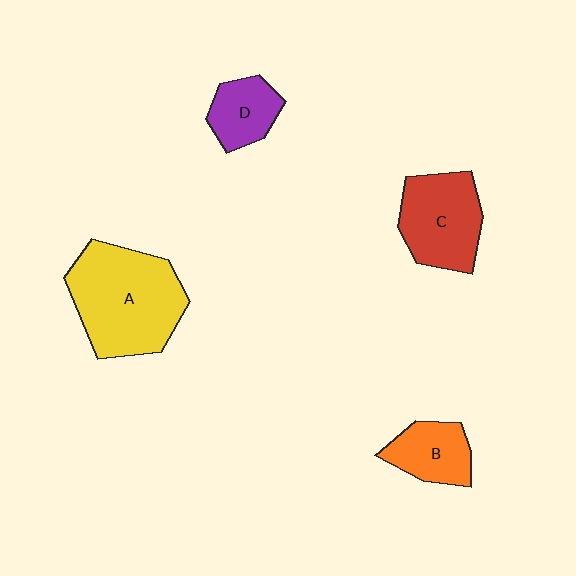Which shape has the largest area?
Shape A (yellow).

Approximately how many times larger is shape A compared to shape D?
Approximately 2.6 times.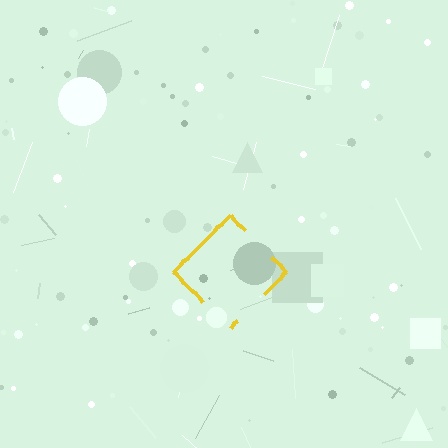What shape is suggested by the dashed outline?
The dashed outline suggests a diamond.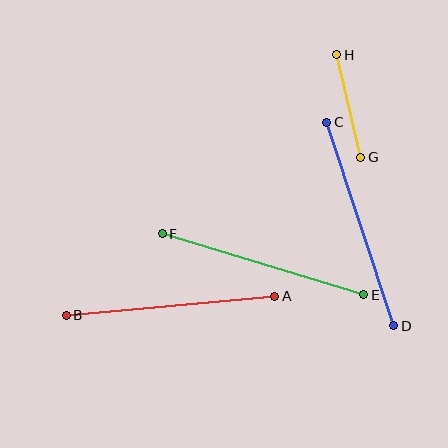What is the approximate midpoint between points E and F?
The midpoint is at approximately (263, 264) pixels.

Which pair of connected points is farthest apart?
Points C and D are farthest apart.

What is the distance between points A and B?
The distance is approximately 209 pixels.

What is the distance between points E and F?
The distance is approximately 211 pixels.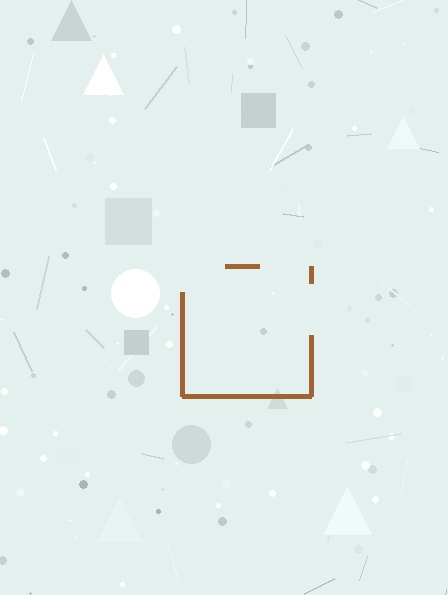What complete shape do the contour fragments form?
The contour fragments form a square.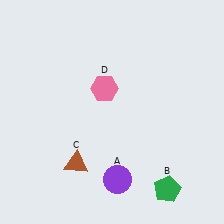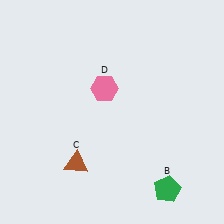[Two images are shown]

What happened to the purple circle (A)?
The purple circle (A) was removed in Image 2. It was in the bottom-right area of Image 1.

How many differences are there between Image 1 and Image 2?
There is 1 difference between the two images.